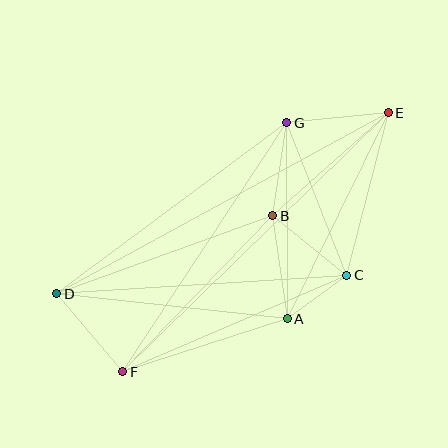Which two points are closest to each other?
Points A and C are closest to each other.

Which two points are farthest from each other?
Points D and E are farthest from each other.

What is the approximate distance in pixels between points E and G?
The distance between E and G is approximately 102 pixels.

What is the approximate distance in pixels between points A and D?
The distance between A and D is approximately 232 pixels.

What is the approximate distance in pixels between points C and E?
The distance between C and E is approximately 168 pixels.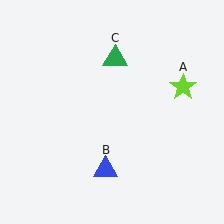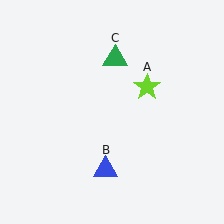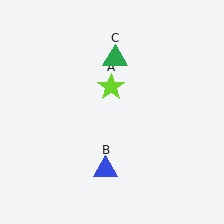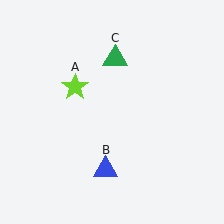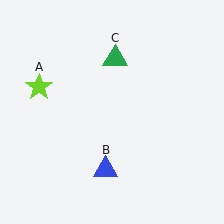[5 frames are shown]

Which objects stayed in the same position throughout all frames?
Blue triangle (object B) and green triangle (object C) remained stationary.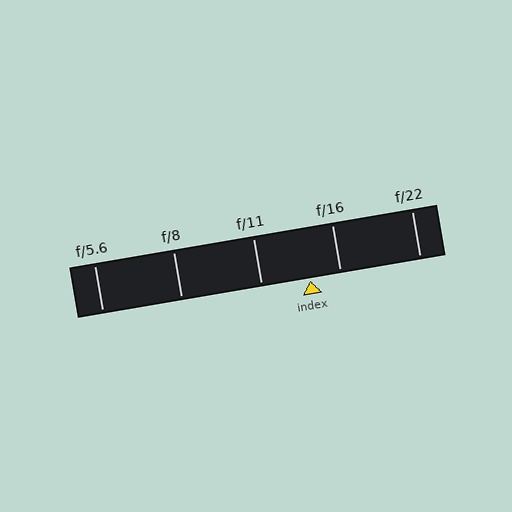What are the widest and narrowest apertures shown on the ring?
The widest aperture shown is f/5.6 and the narrowest is f/22.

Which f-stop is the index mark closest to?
The index mark is closest to f/16.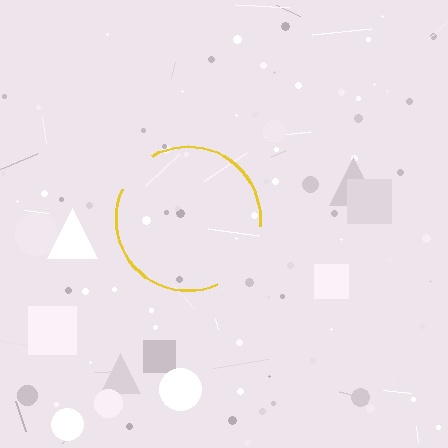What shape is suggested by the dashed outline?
The dashed outline suggests a circle.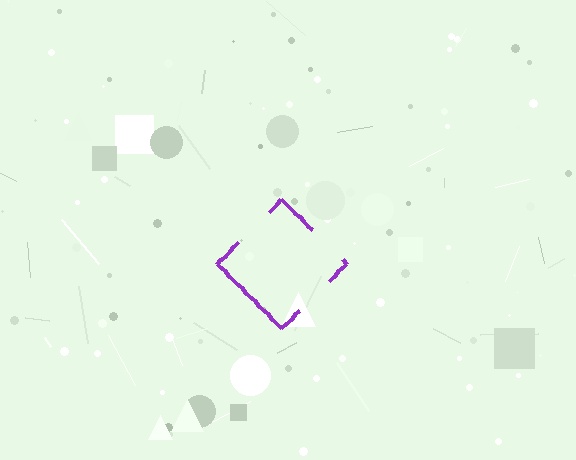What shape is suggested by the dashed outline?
The dashed outline suggests a diamond.